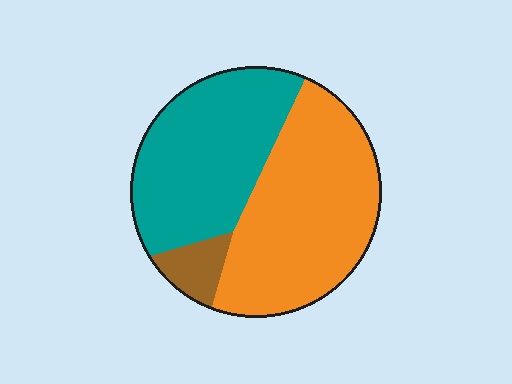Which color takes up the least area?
Brown, at roughly 5%.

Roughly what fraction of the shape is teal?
Teal covers around 40% of the shape.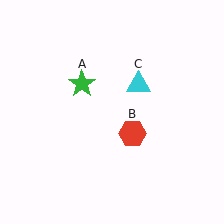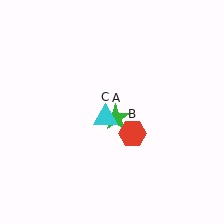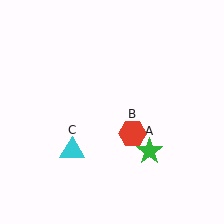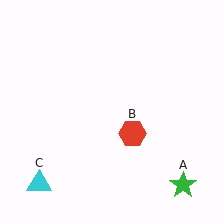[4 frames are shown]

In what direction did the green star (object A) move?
The green star (object A) moved down and to the right.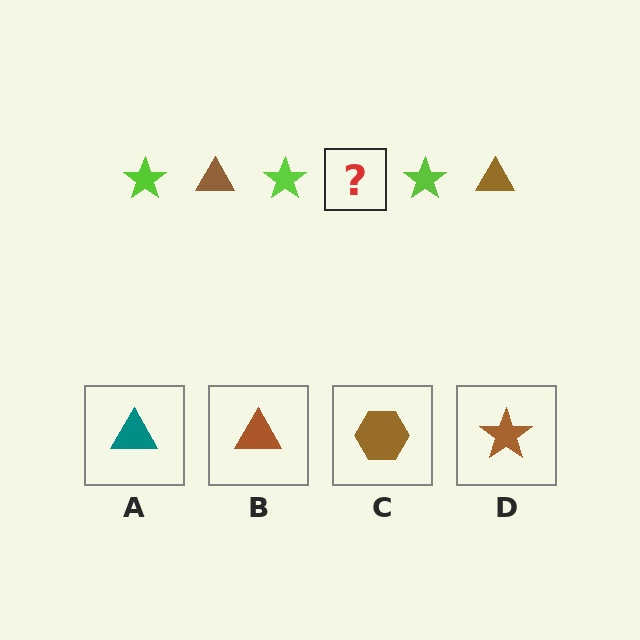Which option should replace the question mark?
Option B.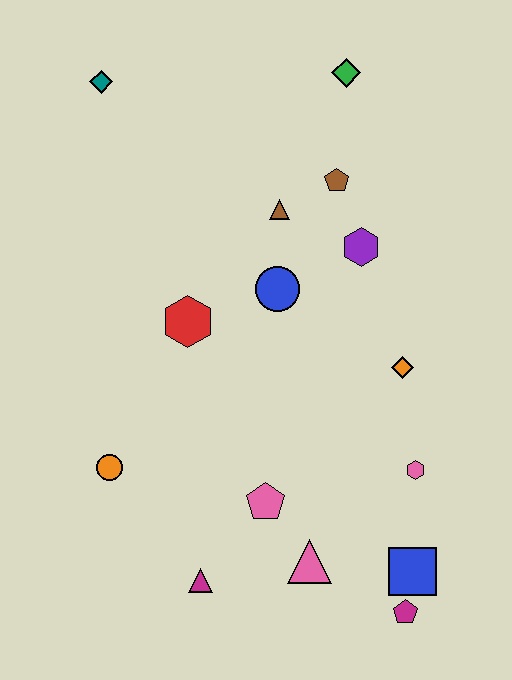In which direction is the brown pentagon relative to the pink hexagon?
The brown pentagon is above the pink hexagon.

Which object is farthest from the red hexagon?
The magenta pentagon is farthest from the red hexagon.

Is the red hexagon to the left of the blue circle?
Yes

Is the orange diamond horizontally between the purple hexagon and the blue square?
Yes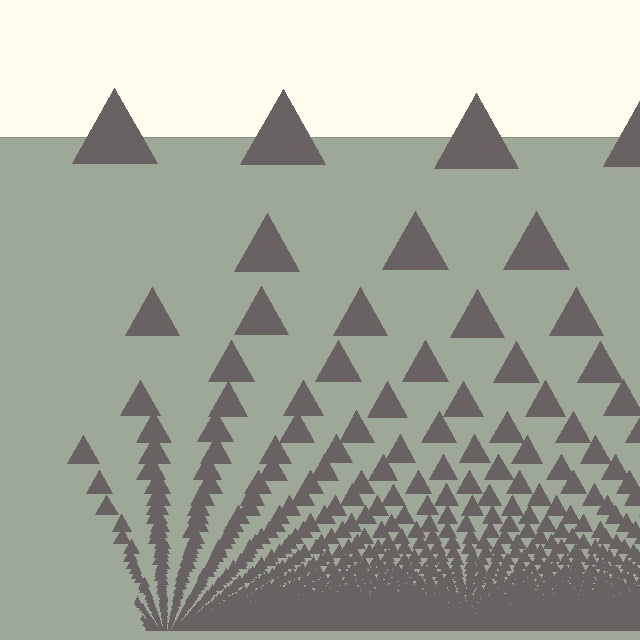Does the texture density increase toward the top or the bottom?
Density increases toward the bottom.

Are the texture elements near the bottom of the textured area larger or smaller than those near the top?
Smaller. The gradient is inverted — elements near the bottom are smaller and denser.